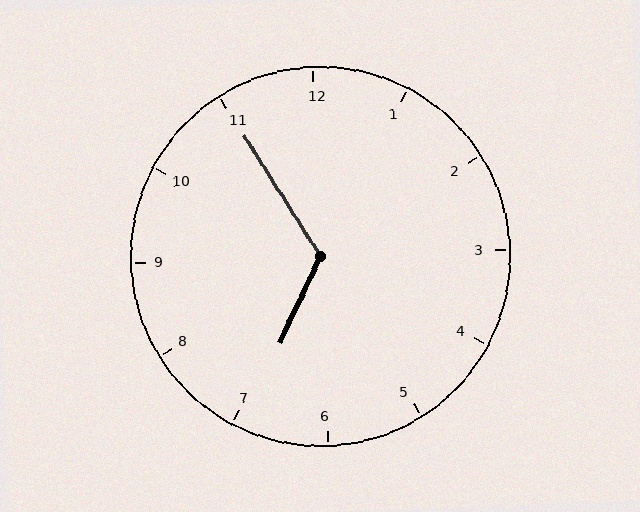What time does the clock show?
6:55.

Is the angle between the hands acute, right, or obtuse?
It is obtuse.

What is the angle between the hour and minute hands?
Approximately 122 degrees.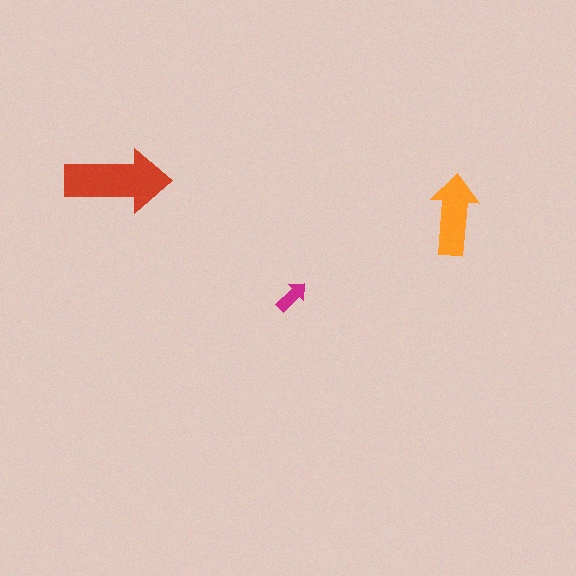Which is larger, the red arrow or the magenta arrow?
The red one.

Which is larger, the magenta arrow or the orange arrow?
The orange one.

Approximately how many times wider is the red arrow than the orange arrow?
About 1.5 times wider.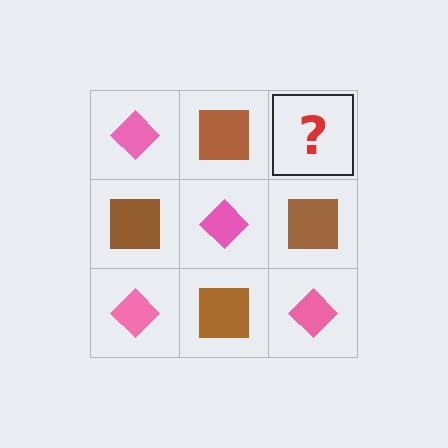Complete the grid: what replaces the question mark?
The question mark should be replaced with a pink diamond.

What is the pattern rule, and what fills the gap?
The rule is that it alternates pink diamond and brown square in a checkerboard pattern. The gap should be filled with a pink diamond.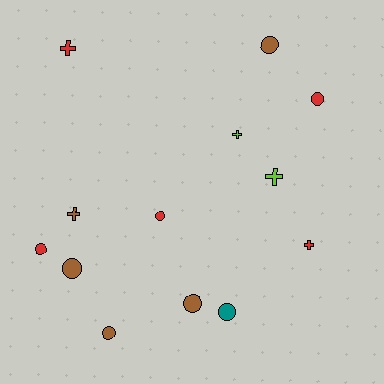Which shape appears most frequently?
Circle, with 8 objects.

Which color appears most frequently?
Red, with 5 objects.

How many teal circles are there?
There is 1 teal circle.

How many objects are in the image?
There are 13 objects.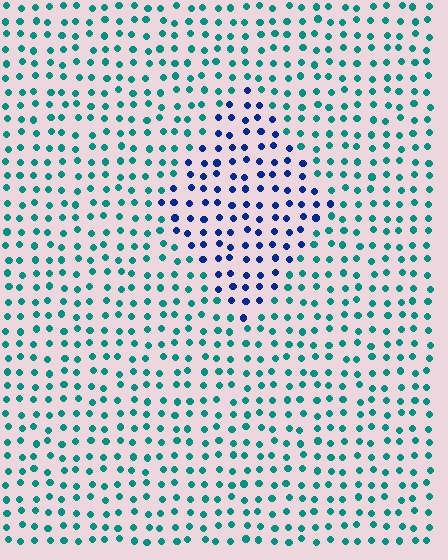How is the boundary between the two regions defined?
The boundary is defined purely by a slight shift in hue (about 52 degrees). Spacing, size, and orientation are identical on both sides.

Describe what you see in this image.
The image is filled with small teal elements in a uniform arrangement. A diamond-shaped region is visible where the elements are tinted to a slightly different hue, forming a subtle color boundary.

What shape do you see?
I see a diamond.